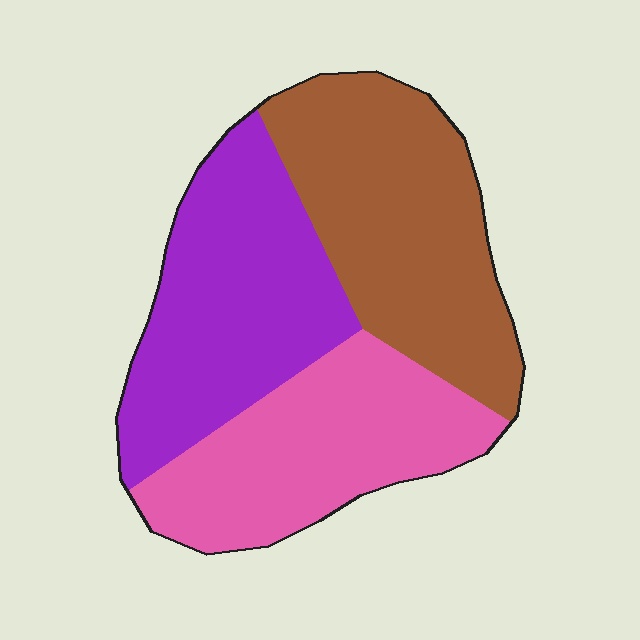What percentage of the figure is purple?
Purple covers 34% of the figure.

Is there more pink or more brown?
Brown.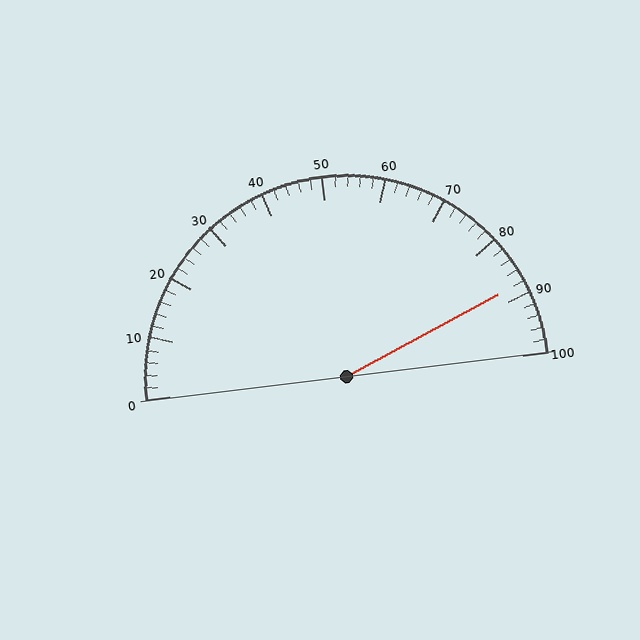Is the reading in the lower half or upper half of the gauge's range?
The reading is in the upper half of the range (0 to 100).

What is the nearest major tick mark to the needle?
The nearest major tick mark is 90.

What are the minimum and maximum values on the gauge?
The gauge ranges from 0 to 100.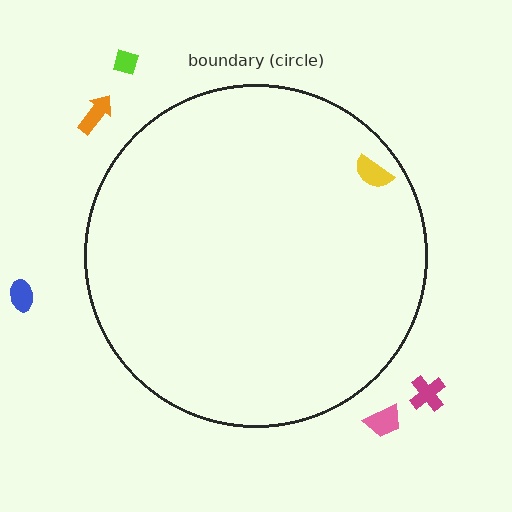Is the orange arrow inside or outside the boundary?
Outside.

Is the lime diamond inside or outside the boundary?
Outside.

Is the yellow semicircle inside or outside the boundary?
Inside.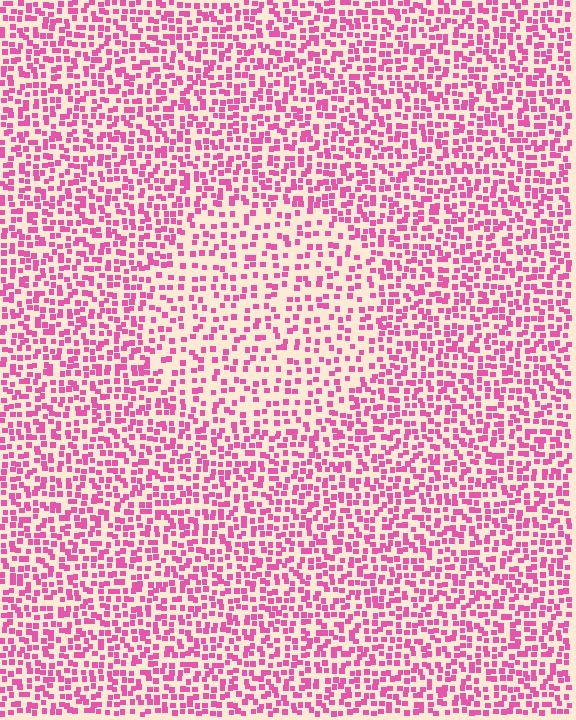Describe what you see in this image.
The image contains small pink elements arranged at two different densities. A circle-shaped region is visible where the elements are less densely packed than the surrounding area.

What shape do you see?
I see a circle.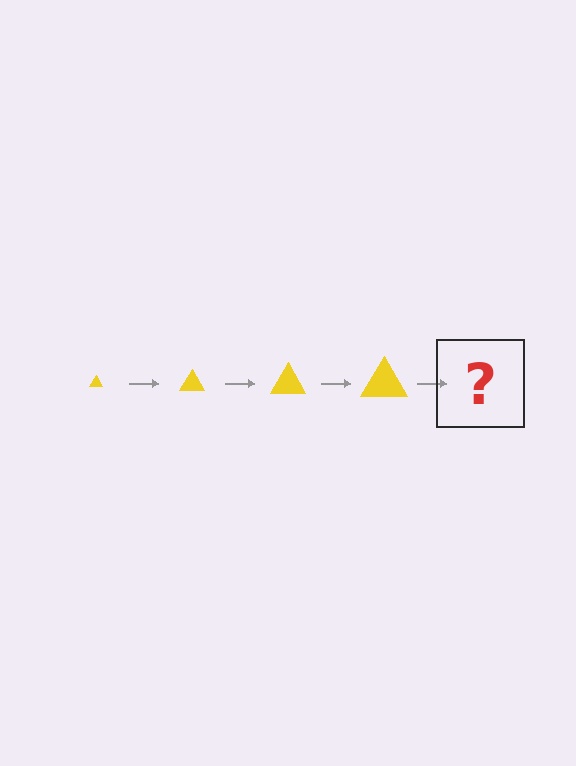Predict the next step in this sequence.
The next step is a yellow triangle, larger than the previous one.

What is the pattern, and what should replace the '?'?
The pattern is that the triangle gets progressively larger each step. The '?' should be a yellow triangle, larger than the previous one.